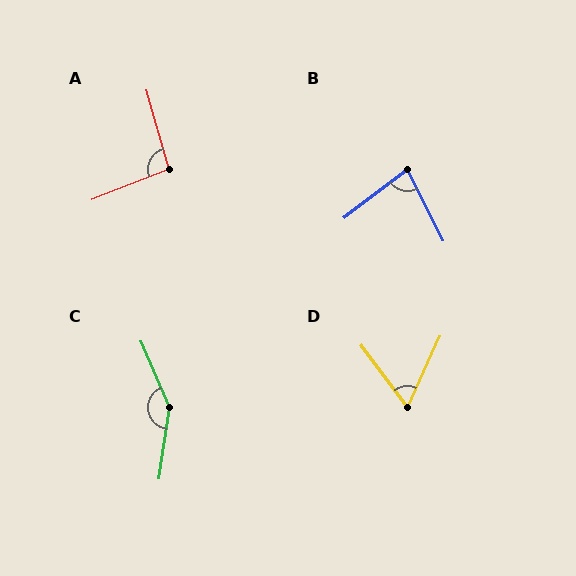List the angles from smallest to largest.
D (61°), B (79°), A (95°), C (149°).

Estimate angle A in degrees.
Approximately 95 degrees.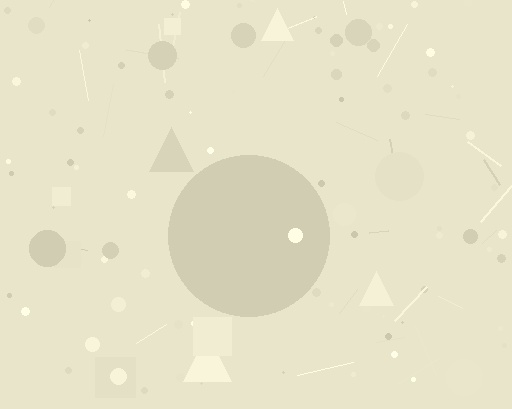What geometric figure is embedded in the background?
A circle is embedded in the background.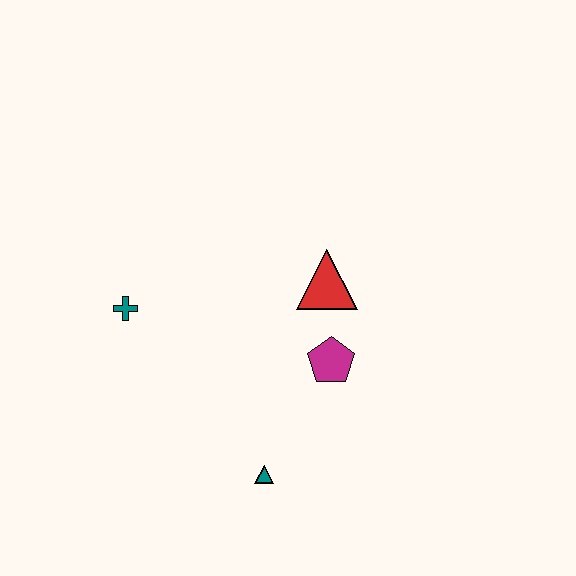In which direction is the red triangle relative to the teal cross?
The red triangle is to the right of the teal cross.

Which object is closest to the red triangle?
The magenta pentagon is closest to the red triangle.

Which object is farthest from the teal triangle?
The teal cross is farthest from the teal triangle.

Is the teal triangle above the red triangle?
No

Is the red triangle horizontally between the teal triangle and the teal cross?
No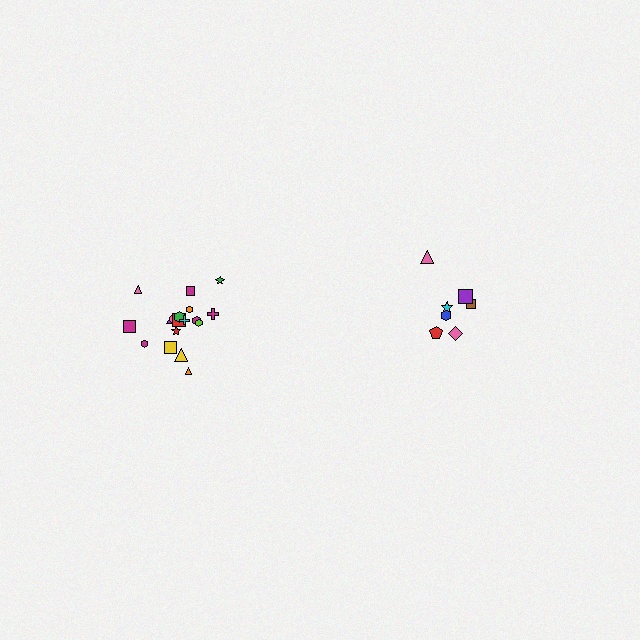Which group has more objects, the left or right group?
The left group.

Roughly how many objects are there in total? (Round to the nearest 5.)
Roughly 25 objects in total.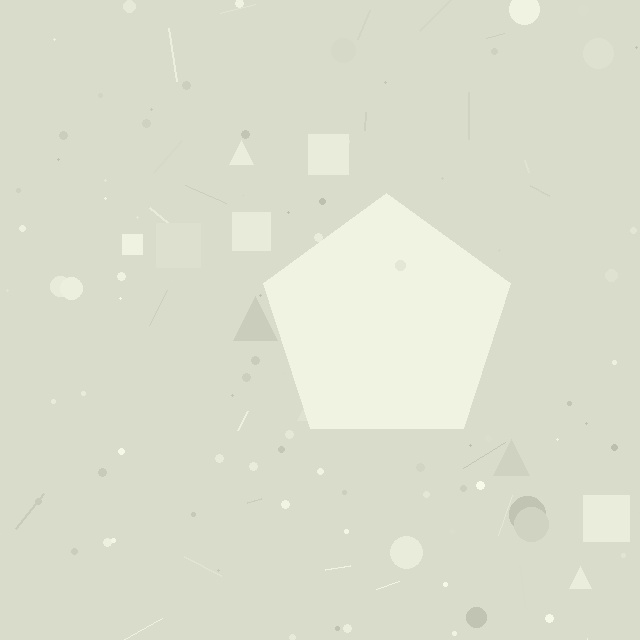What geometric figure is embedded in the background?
A pentagon is embedded in the background.